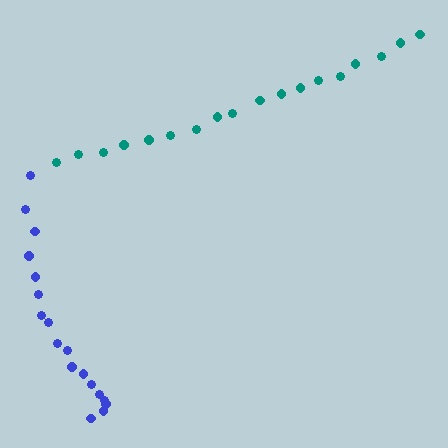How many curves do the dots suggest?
There are 2 distinct paths.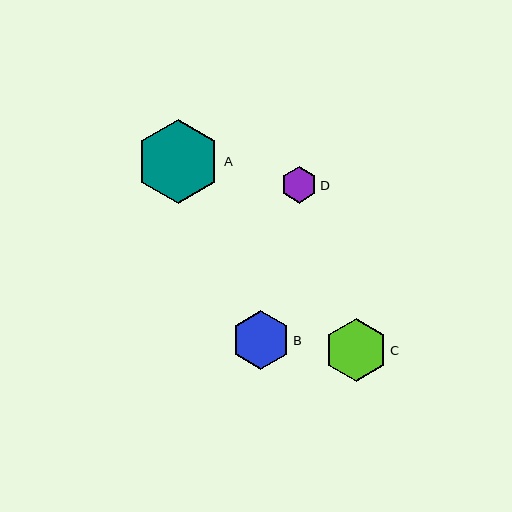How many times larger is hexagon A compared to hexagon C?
Hexagon A is approximately 1.3 times the size of hexagon C.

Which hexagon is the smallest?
Hexagon D is the smallest with a size of approximately 37 pixels.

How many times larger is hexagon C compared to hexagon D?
Hexagon C is approximately 1.7 times the size of hexagon D.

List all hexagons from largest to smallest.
From largest to smallest: A, C, B, D.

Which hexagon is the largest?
Hexagon A is the largest with a size of approximately 84 pixels.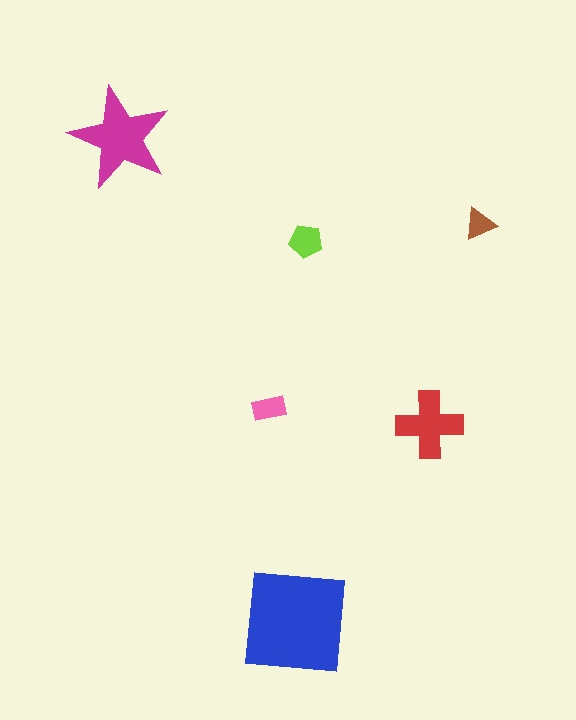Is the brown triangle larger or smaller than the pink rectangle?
Smaller.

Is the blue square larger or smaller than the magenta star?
Larger.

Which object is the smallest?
The brown triangle.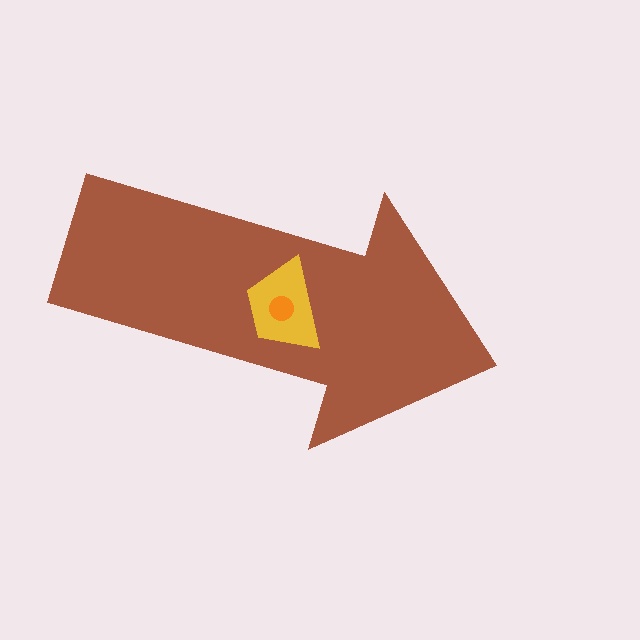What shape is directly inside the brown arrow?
The yellow trapezoid.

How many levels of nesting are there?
3.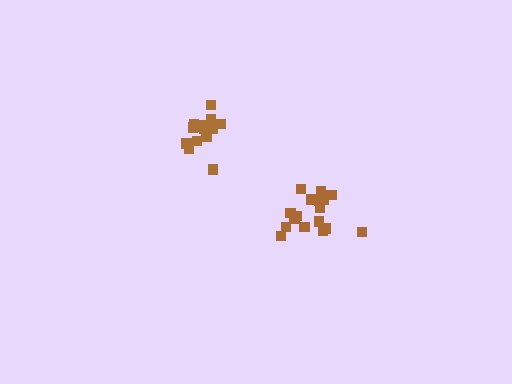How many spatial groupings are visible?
There are 2 spatial groupings.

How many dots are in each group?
Group 1: 15 dots, Group 2: 17 dots (32 total).